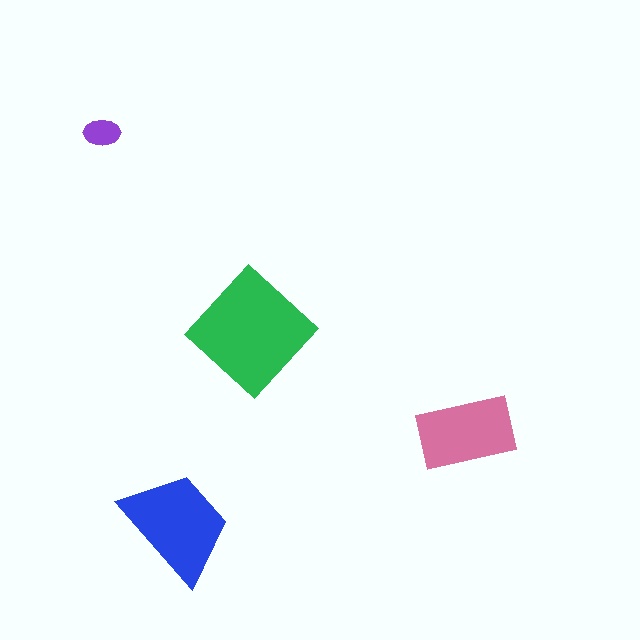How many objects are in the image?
There are 4 objects in the image.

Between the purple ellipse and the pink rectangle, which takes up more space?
The pink rectangle.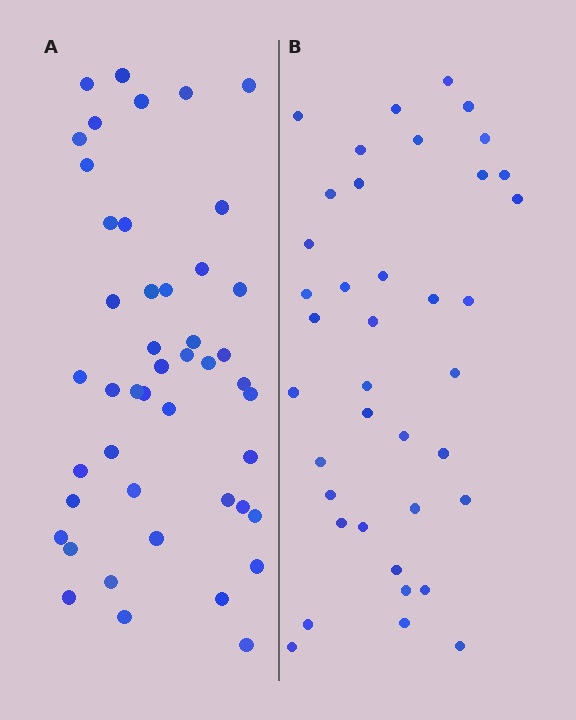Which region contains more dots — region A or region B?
Region A (the left region) has more dots.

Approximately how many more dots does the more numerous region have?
Region A has roughly 8 or so more dots than region B.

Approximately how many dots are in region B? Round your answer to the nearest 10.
About 40 dots. (The exact count is 39, which rounds to 40.)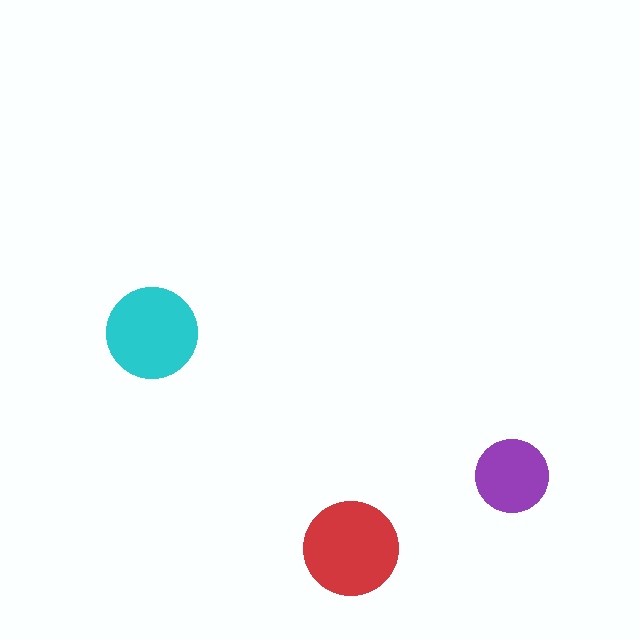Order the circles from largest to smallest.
the red one, the cyan one, the purple one.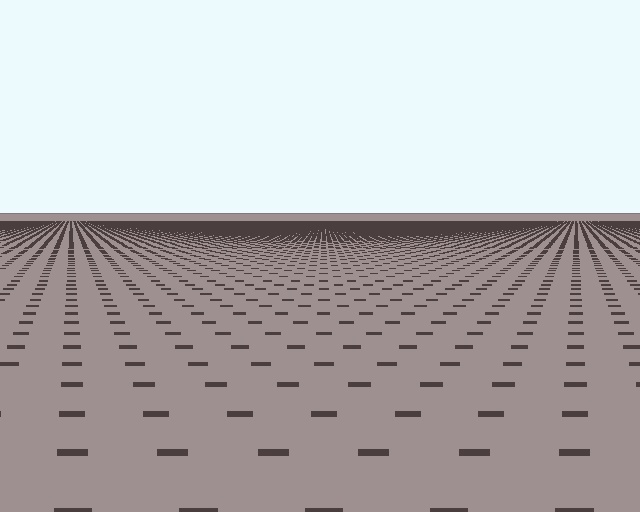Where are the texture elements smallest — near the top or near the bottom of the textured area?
Near the top.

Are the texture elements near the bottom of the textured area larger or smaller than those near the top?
Larger. Near the bottom, elements are closer to the viewer and appear at a bigger on-screen size.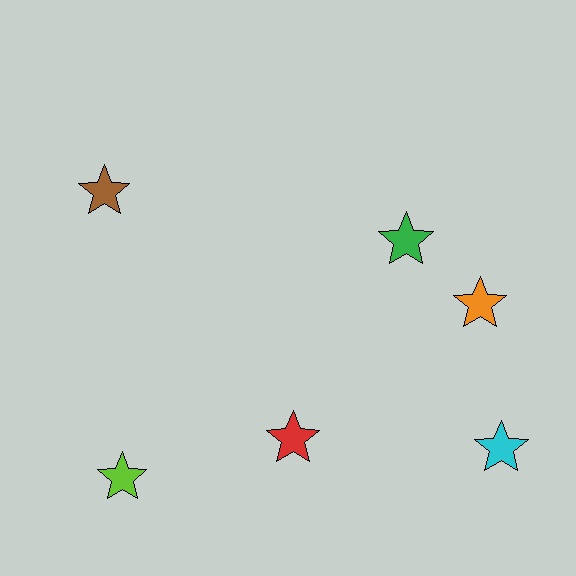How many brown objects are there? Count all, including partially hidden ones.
There is 1 brown object.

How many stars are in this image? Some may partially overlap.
There are 6 stars.